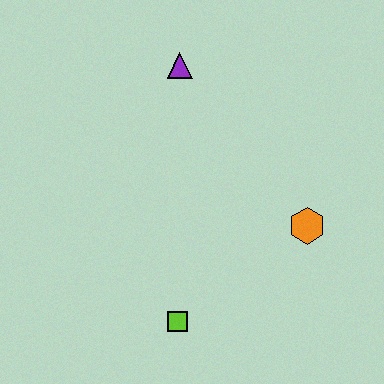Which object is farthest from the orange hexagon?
The purple triangle is farthest from the orange hexagon.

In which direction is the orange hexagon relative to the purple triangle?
The orange hexagon is below the purple triangle.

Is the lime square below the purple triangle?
Yes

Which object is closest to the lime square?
The orange hexagon is closest to the lime square.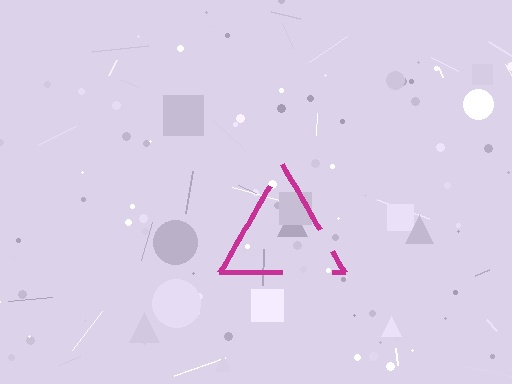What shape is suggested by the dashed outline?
The dashed outline suggests a triangle.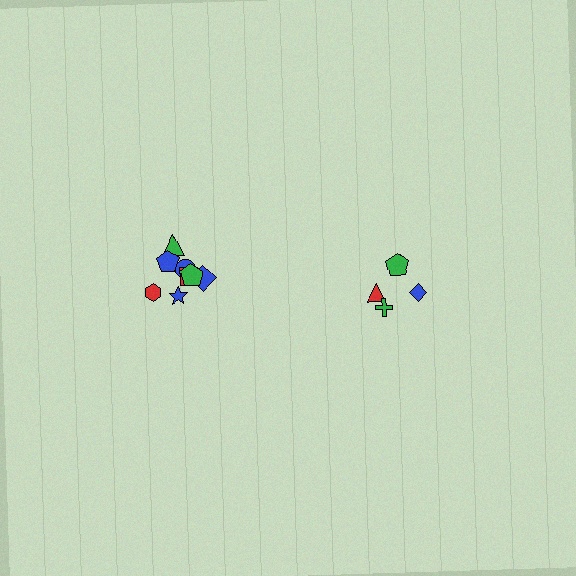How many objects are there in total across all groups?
There are 12 objects.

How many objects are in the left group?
There are 8 objects.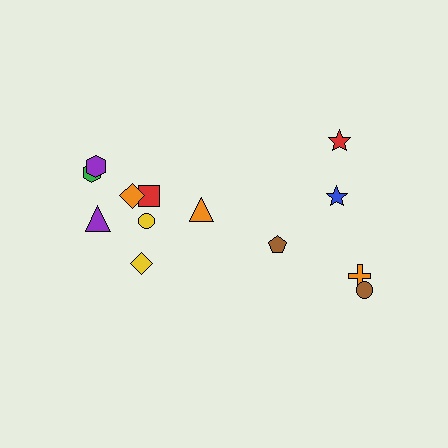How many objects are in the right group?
There are 5 objects.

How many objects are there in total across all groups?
There are 13 objects.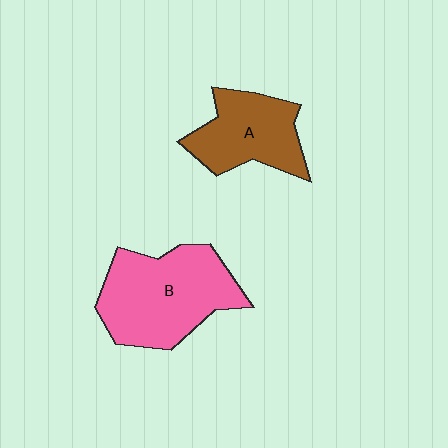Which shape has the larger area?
Shape B (pink).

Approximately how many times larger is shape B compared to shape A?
Approximately 1.5 times.